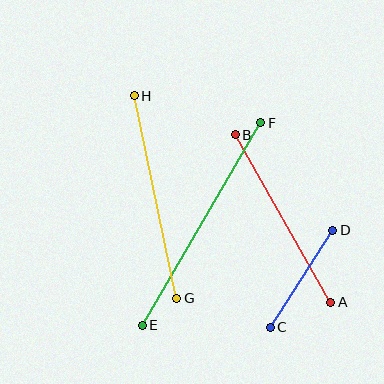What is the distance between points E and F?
The distance is approximately 235 pixels.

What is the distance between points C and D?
The distance is approximately 116 pixels.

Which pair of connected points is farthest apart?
Points E and F are farthest apart.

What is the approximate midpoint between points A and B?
The midpoint is at approximately (283, 218) pixels.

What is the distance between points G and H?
The distance is approximately 207 pixels.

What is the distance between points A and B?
The distance is approximately 193 pixels.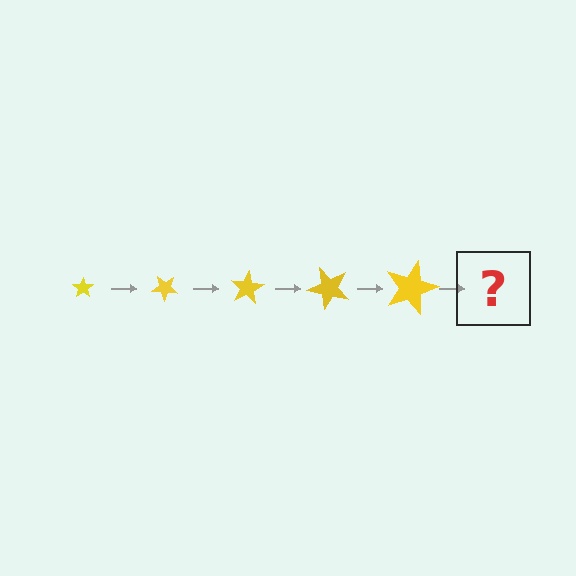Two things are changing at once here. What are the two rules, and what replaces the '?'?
The two rules are that the star grows larger each step and it rotates 40 degrees each step. The '?' should be a star, larger than the previous one and rotated 200 degrees from the start.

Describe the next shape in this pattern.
It should be a star, larger than the previous one and rotated 200 degrees from the start.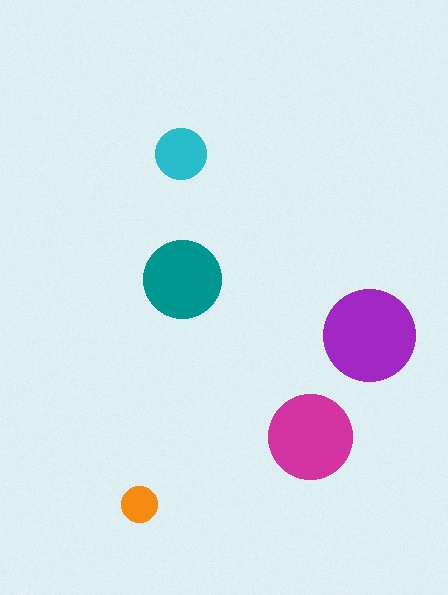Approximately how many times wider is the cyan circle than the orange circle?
About 1.5 times wider.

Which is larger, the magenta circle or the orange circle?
The magenta one.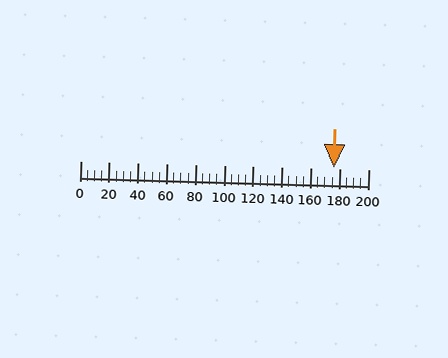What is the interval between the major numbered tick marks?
The major tick marks are spaced 20 units apart.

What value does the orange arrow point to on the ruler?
The orange arrow points to approximately 176.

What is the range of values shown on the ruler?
The ruler shows values from 0 to 200.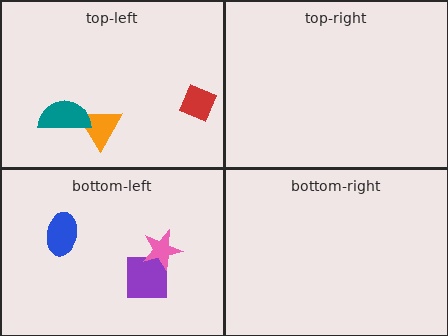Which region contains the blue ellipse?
The bottom-left region.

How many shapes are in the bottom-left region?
3.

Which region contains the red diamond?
The top-left region.